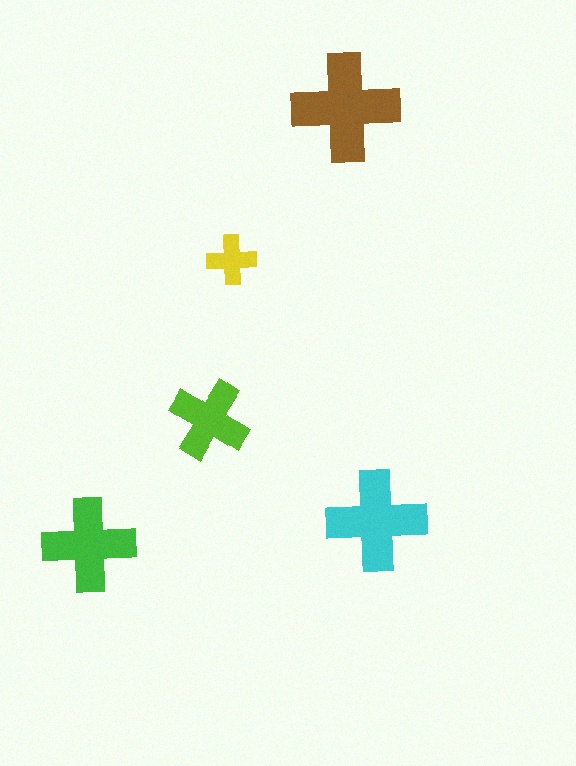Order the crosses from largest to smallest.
the brown one, the cyan one, the green one, the lime one, the yellow one.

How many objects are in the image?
There are 5 objects in the image.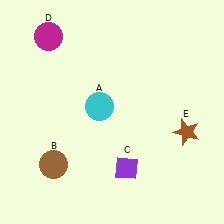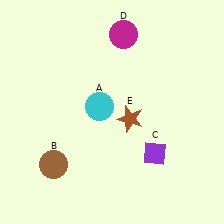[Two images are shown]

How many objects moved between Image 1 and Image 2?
3 objects moved between the two images.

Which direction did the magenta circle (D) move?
The magenta circle (D) moved right.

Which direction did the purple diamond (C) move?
The purple diamond (C) moved right.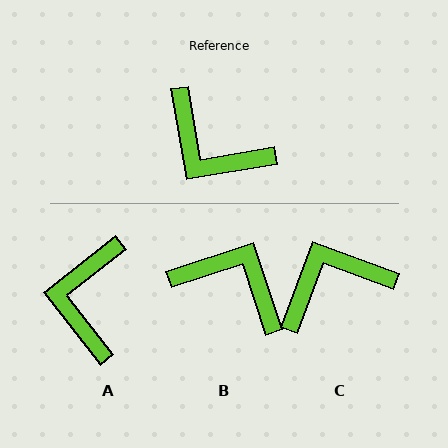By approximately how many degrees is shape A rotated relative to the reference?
Approximately 62 degrees clockwise.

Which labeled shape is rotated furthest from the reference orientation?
B, about 171 degrees away.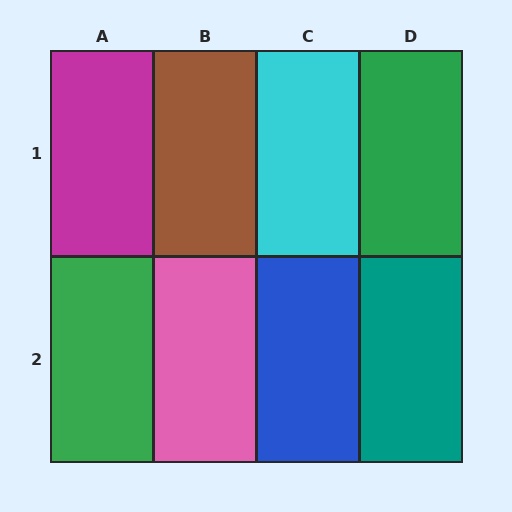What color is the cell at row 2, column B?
Pink.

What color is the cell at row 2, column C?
Blue.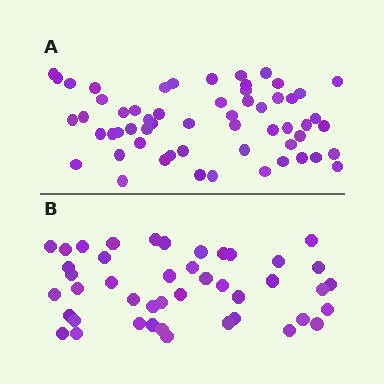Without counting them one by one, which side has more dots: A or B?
Region A (the top region) has more dots.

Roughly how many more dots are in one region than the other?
Region A has approximately 15 more dots than region B.